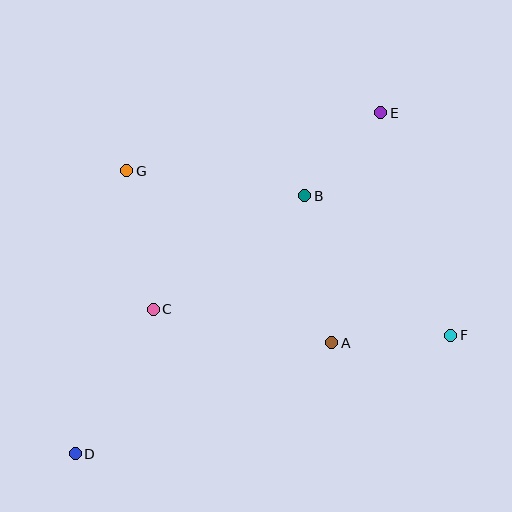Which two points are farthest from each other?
Points D and E are farthest from each other.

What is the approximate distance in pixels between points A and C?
The distance between A and C is approximately 182 pixels.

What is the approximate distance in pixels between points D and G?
The distance between D and G is approximately 288 pixels.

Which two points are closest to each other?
Points B and E are closest to each other.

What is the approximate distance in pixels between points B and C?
The distance between B and C is approximately 190 pixels.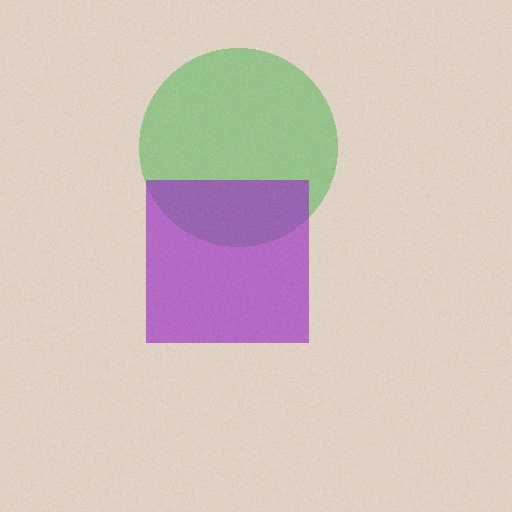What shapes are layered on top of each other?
The layered shapes are: a green circle, a purple square.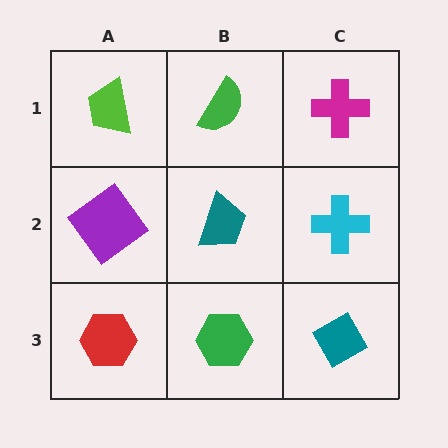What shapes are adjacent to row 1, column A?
A purple diamond (row 2, column A), a green semicircle (row 1, column B).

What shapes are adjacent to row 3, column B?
A teal trapezoid (row 2, column B), a red hexagon (row 3, column A), a teal diamond (row 3, column C).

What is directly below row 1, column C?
A cyan cross.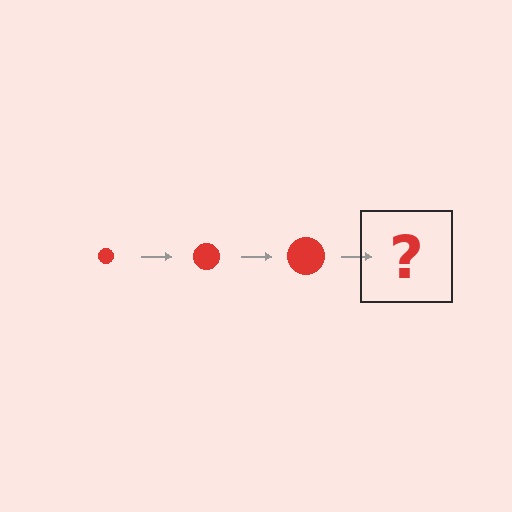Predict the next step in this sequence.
The next step is a red circle, larger than the previous one.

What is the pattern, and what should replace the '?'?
The pattern is that the circle gets progressively larger each step. The '?' should be a red circle, larger than the previous one.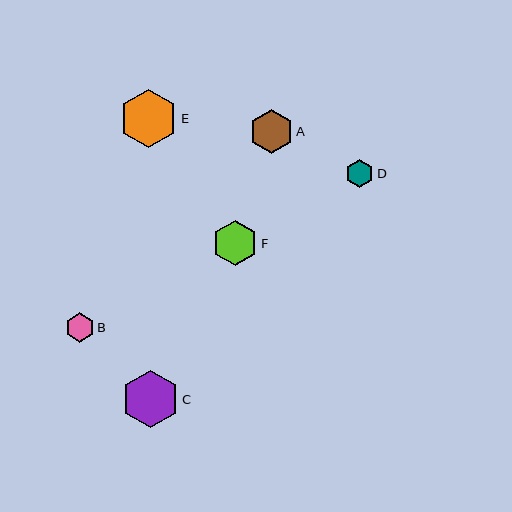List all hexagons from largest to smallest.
From largest to smallest: E, C, F, A, B, D.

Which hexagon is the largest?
Hexagon E is the largest with a size of approximately 58 pixels.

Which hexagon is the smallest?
Hexagon D is the smallest with a size of approximately 27 pixels.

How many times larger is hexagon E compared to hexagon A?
Hexagon E is approximately 1.3 times the size of hexagon A.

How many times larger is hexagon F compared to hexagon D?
Hexagon F is approximately 1.7 times the size of hexagon D.